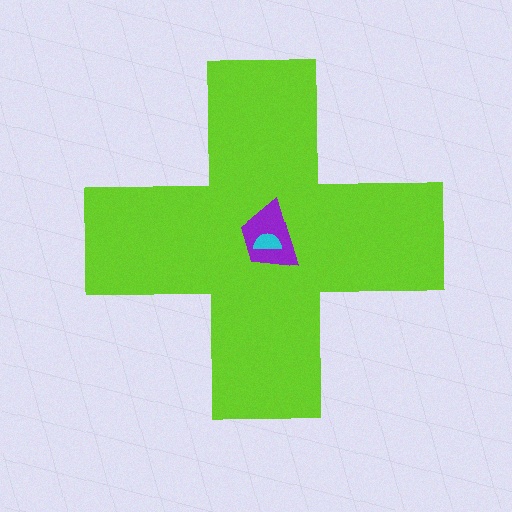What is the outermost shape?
The lime cross.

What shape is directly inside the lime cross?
The purple trapezoid.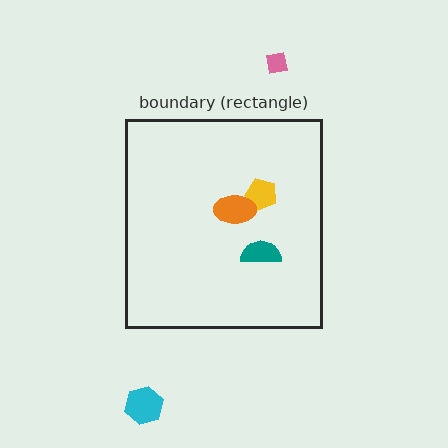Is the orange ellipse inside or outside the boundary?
Inside.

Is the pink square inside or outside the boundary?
Outside.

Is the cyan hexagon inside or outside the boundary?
Outside.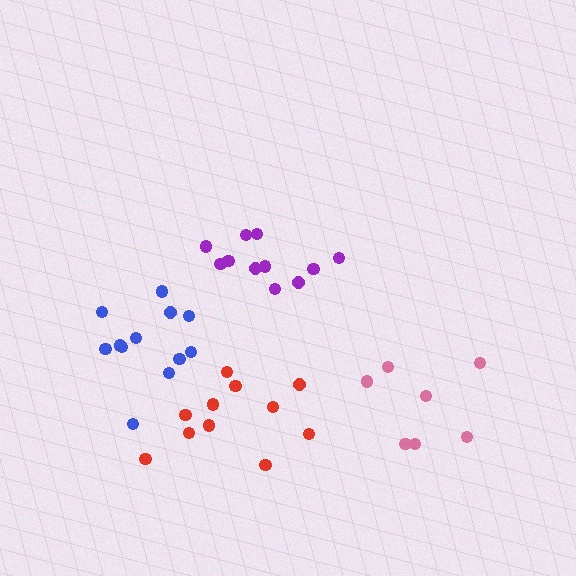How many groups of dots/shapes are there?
There are 4 groups.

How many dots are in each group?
Group 1: 7 dots, Group 2: 11 dots, Group 3: 12 dots, Group 4: 11 dots (41 total).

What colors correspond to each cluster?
The clusters are colored: pink, purple, blue, red.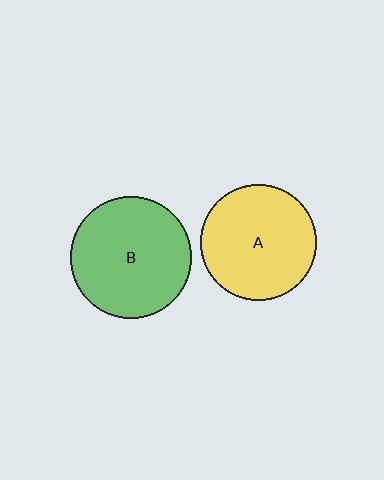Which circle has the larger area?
Circle B (green).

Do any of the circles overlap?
No, none of the circles overlap.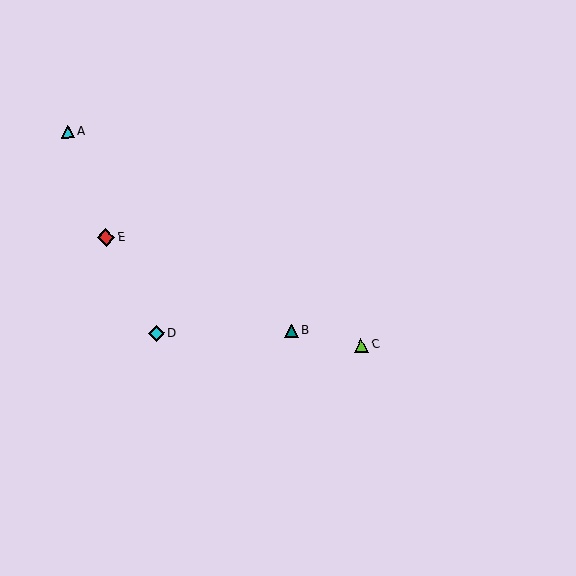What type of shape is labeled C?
Shape C is a lime triangle.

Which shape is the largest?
The red diamond (labeled E) is the largest.